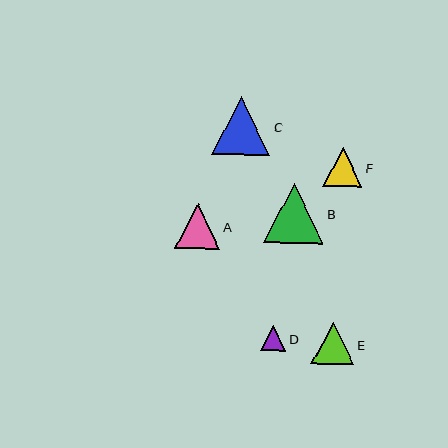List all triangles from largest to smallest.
From largest to smallest: B, C, A, E, F, D.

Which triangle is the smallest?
Triangle D is the smallest with a size of approximately 25 pixels.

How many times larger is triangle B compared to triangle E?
Triangle B is approximately 1.4 times the size of triangle E.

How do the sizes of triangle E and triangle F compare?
Triangle E and triangle F are approximately the same size.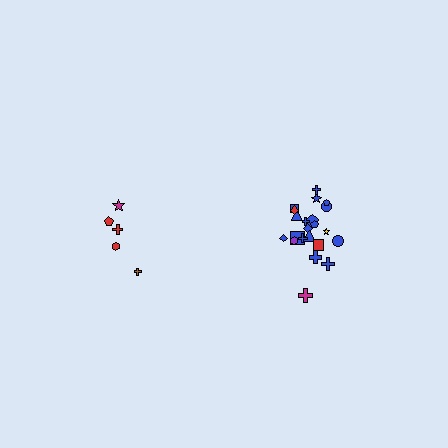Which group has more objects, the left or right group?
The right group.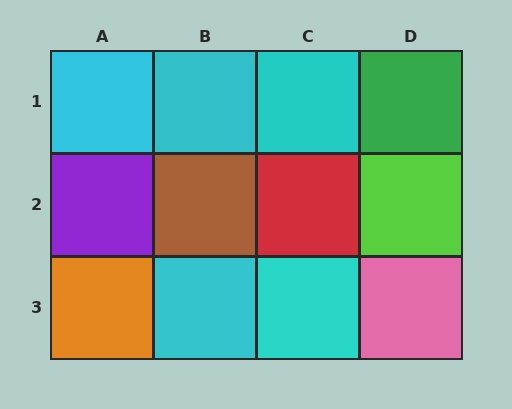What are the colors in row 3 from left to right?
Orange, cyan, cyan, pink.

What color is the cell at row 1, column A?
Cyan.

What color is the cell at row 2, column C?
Red.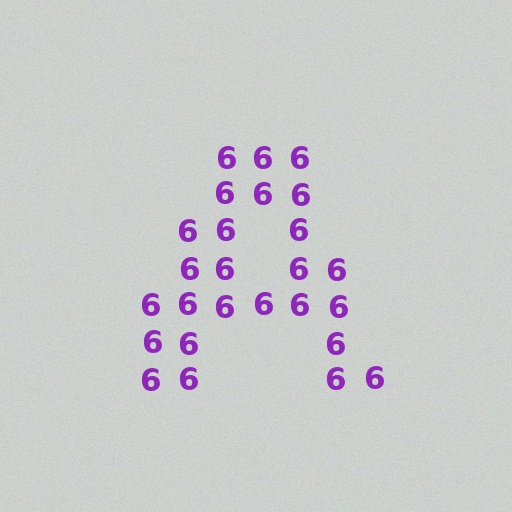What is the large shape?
The large shape is the letter A.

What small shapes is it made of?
It is made of small digit 6's.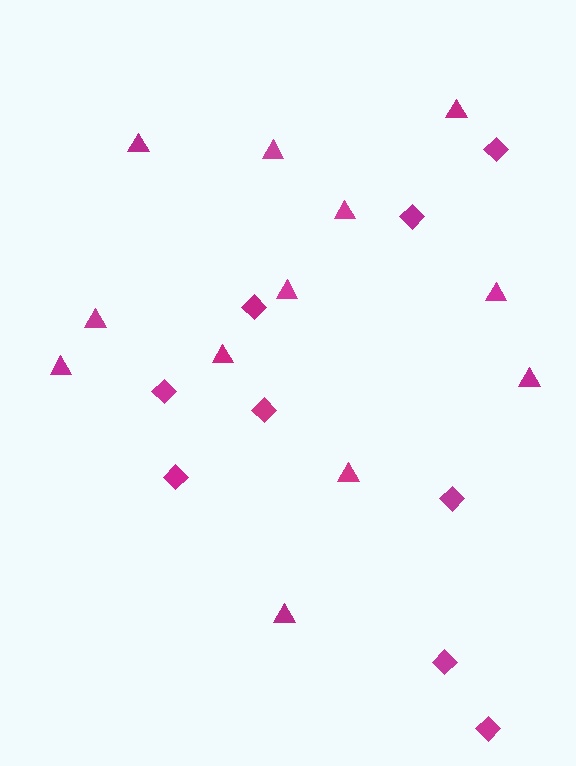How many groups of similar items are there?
There are 2 groups: one group of triangles (12) and one group of diamonds (9).